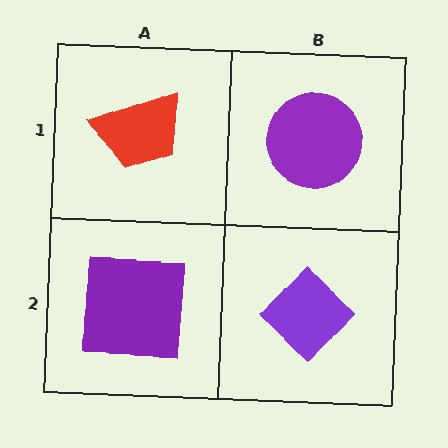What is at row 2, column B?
A purple diamond.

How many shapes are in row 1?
2 shapes.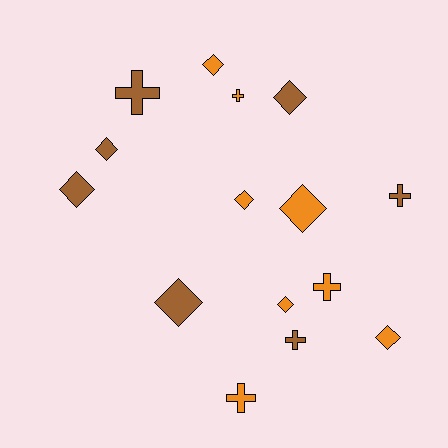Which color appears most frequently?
Orange, with 8 objects.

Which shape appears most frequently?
Diamond, with 9 objects.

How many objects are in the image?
There are 15 objects.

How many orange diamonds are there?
There are 5 orange diamonds.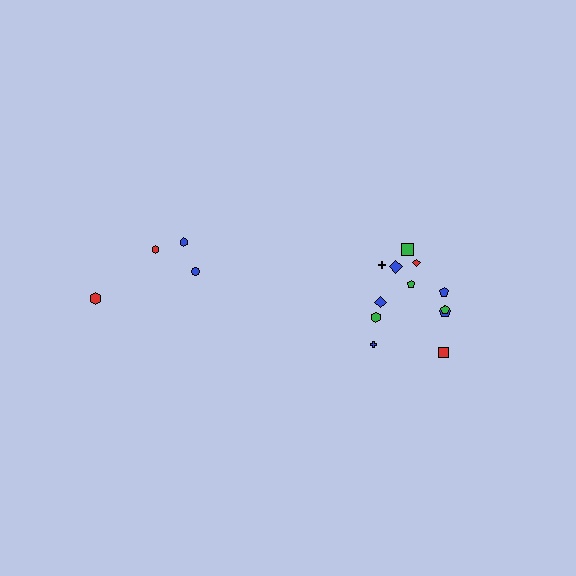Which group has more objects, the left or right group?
The right group.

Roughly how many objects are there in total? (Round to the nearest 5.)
Roughly 15 objects in total.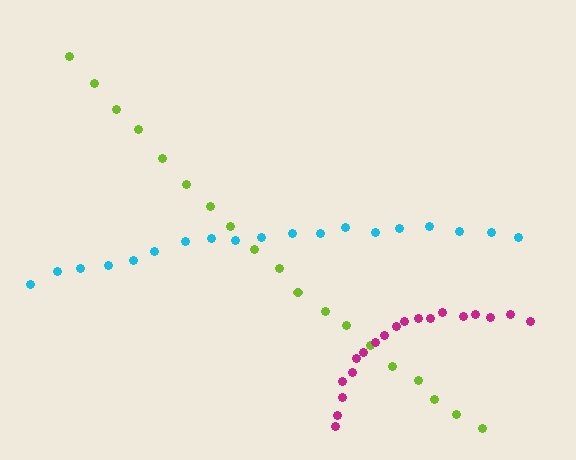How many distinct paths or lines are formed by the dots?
There are 3 distinct paths.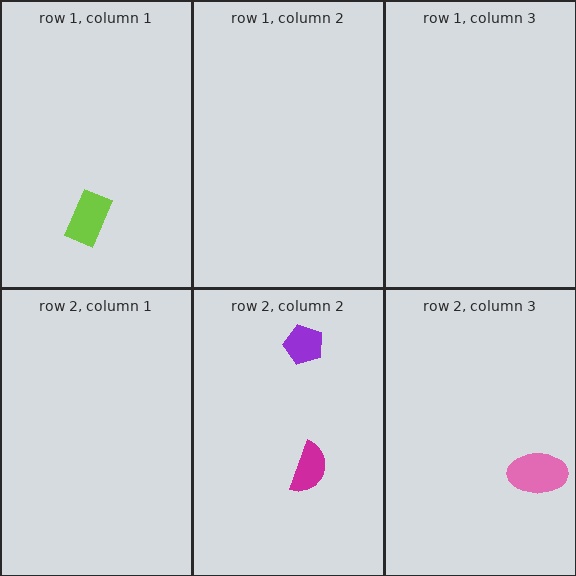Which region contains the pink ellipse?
The row 2, column 3 region.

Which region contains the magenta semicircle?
The row 2, column 2 region.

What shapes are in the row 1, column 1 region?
The lime rectangle.